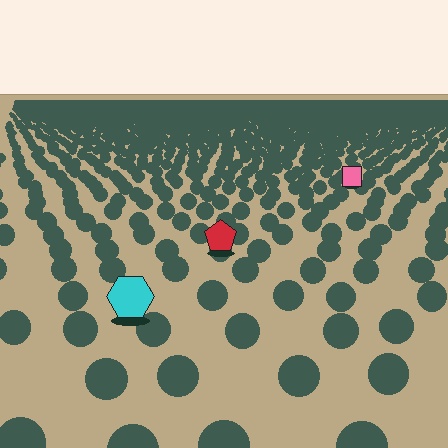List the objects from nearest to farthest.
From nearest to farthest: the cyan hexagon, the red pentagon, the pink square.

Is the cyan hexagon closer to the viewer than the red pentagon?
Yes. The cyan hexagon is closer — you can tell from the texture gradient: the ground texture is coarser near it.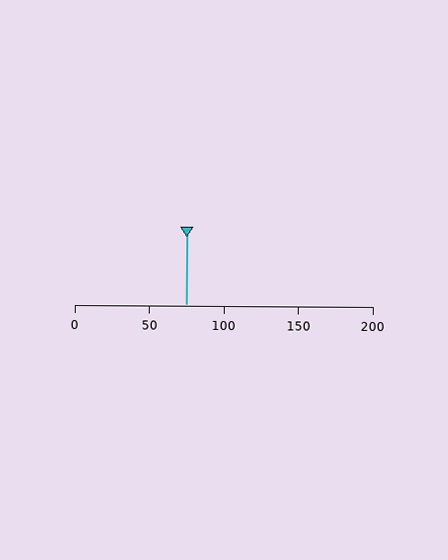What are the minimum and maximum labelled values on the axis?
The axis runs from 0 to 200.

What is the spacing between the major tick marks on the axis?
The major ticks are spaced 50 apart.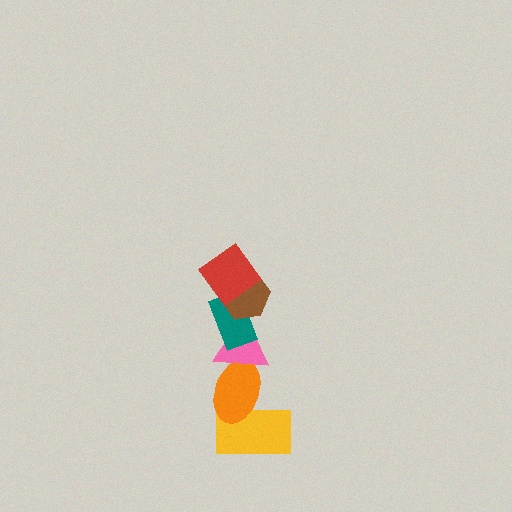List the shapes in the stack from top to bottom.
From top to bottom: the red diamond, the brown hexagon, the teal rectangle, the pink triangle, the orange ellipse, the yellow rectangle.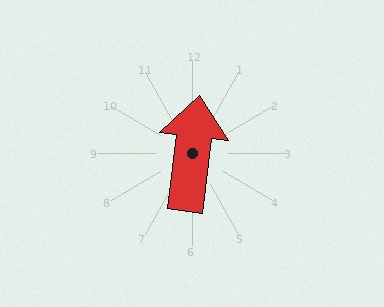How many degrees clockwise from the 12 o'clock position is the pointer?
Approximately 7 degrees.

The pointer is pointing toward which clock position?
Roughly 12 o'clock.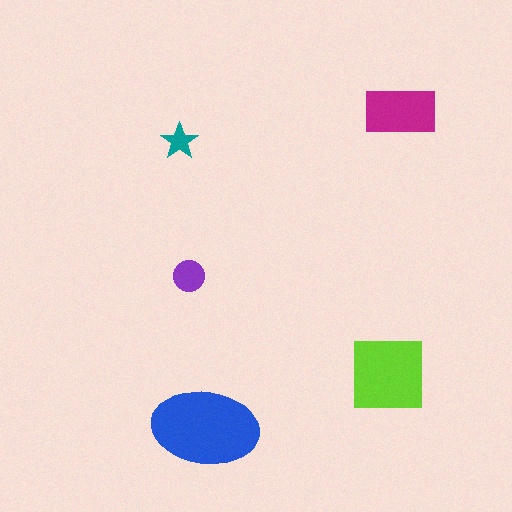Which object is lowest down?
The blue ellipse is bottommost.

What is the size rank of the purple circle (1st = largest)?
4th.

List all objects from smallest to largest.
The teal star, the purple circle, the magenta rectangle, the lime square, the blue ellipse.